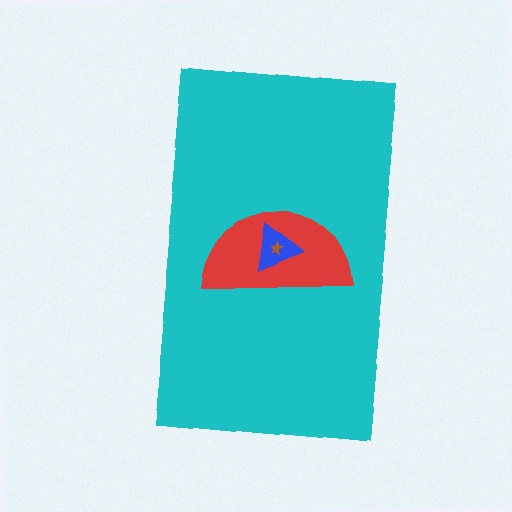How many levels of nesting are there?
4.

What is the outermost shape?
The cyan rectangle.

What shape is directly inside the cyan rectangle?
The red semicircle.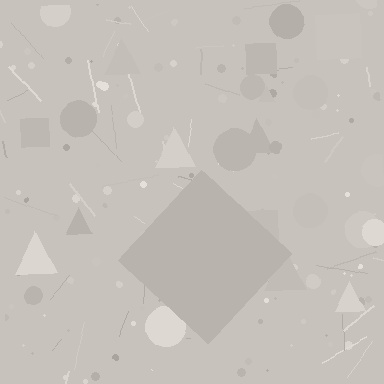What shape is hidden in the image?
A diamond is hidden in the image.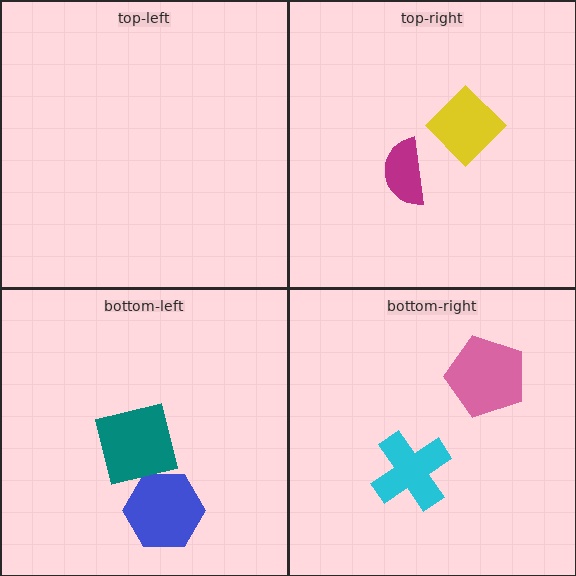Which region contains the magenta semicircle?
The top-right region.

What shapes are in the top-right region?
The magenta semicircle, the yellow diamond.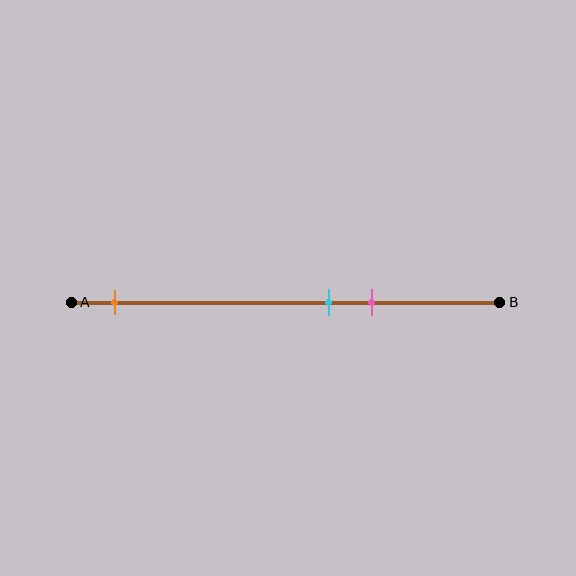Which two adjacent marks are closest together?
The cyan and pink marks are the closest adjacent pair.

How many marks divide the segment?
There are 3 marks dividing the segment.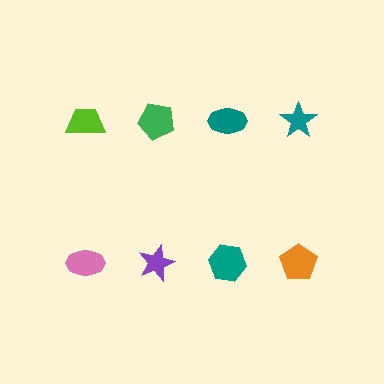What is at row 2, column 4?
An orange pentagon.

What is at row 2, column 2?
A purple star.